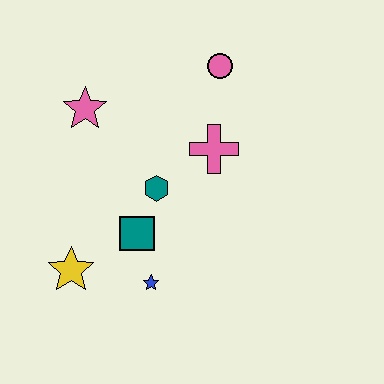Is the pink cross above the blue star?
Yes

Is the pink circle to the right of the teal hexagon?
Yes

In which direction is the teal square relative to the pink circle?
The teal square is below the pink circle.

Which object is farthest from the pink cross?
The yellow star is farthest from the pink cross.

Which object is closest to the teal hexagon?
The teal square is closest to the teal hexagon.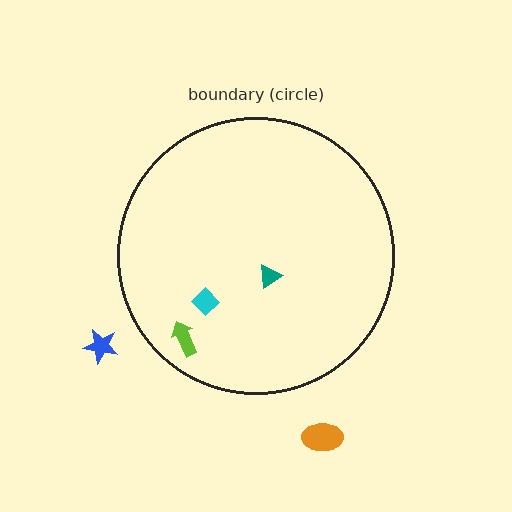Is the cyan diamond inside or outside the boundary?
Inside.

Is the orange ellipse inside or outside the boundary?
Outside.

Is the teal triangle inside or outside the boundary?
Inside.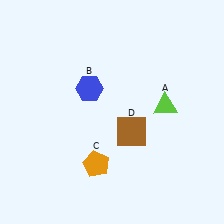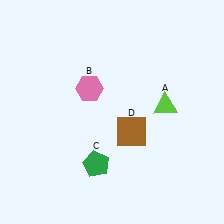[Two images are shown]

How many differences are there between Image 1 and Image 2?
There are 2 differences between the two images.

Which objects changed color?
B changed from blue to pink. C changed from orange to green.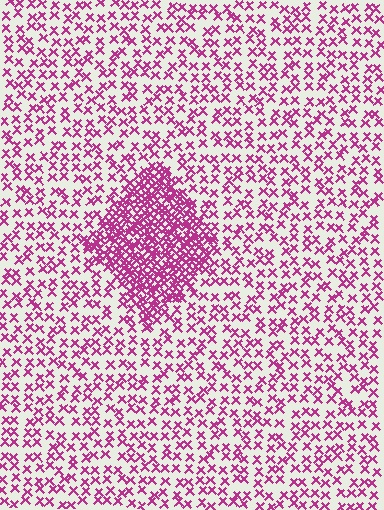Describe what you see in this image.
The image contains small magenta elements arranged at two different densities. A diamond-shaped region is visible where the elements are more densely packed than the surrounding area.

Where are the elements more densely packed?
The elements are more densely packed inside the diamond boundary.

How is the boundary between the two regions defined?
The boundary is defined by a change in element density (approximately 2.7x ratio). All elements are the same color, size, and shape.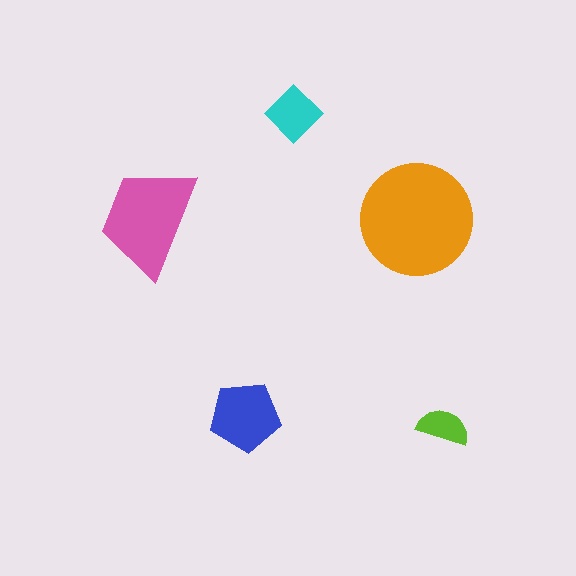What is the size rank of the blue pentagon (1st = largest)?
3rd.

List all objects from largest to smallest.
The orange circle, the pink trapezoid, the blue pentagon, the cyan diamond, the lime semicircle.